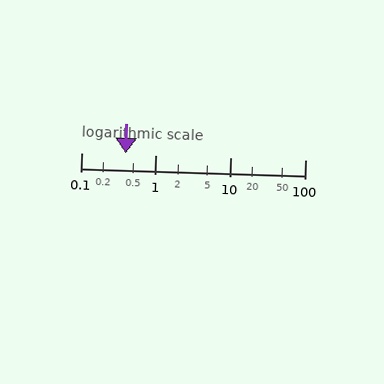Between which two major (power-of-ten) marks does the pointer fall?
The pointer is between 0.1 and 1.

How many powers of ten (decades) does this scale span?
The scale spans 3 decades, from 0.1 to 100.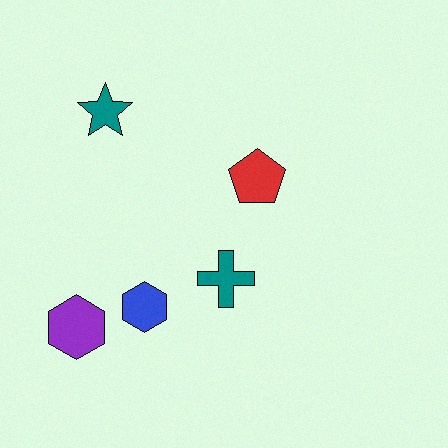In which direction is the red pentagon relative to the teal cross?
The red pentagon is above the teal cross.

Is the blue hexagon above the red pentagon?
No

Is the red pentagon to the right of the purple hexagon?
Yes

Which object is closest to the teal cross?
The blue hexagon is closest to the teal cross.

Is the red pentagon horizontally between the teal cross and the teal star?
No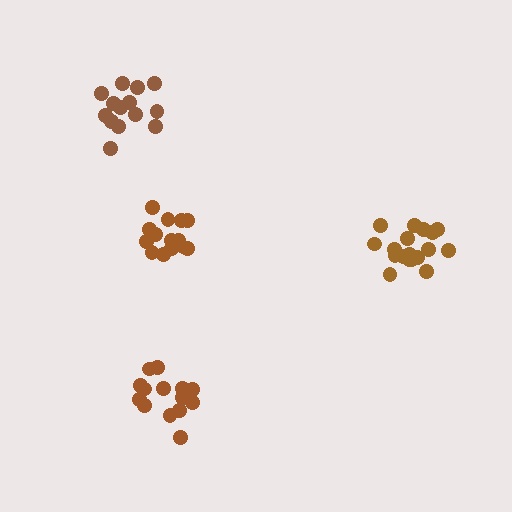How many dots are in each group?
Group 1: 18 dots, Group 2: 14 dots, Group 3: 14 dots, Group 4: 14 dots (60 total).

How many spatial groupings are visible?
There are 4 spatial groupings.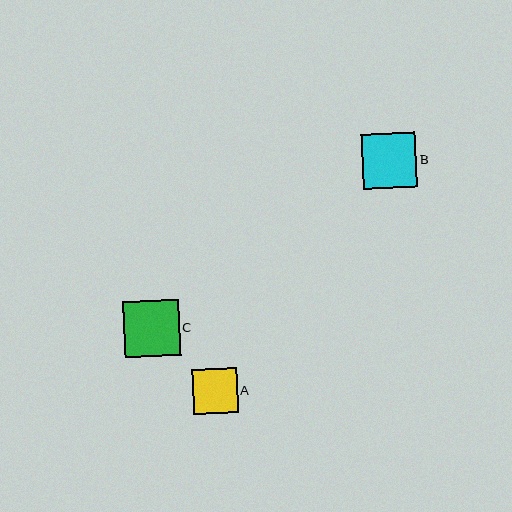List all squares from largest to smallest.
From largest to smallest: C, B, A.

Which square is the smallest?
Square A is the smallest with a size of approximately 45 pixels.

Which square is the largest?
Square C is the largest with a size of approximately 56 pixels.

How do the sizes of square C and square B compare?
Square C and square B are approximately the same size.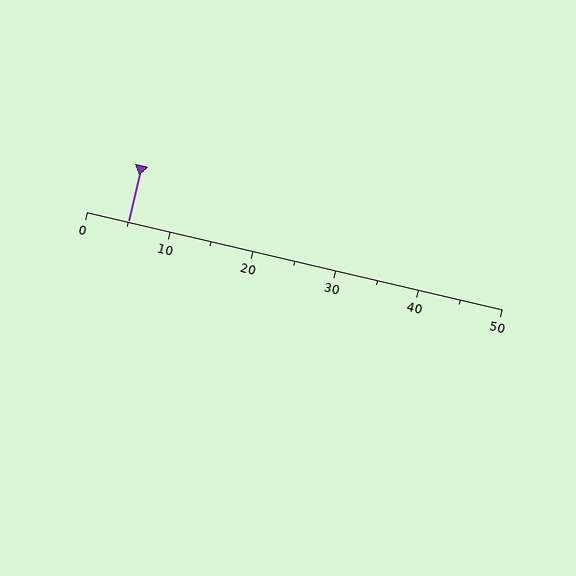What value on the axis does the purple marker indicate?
The marker indicates approximately 5.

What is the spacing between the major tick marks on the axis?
The major ticks are spaced 10 apart.